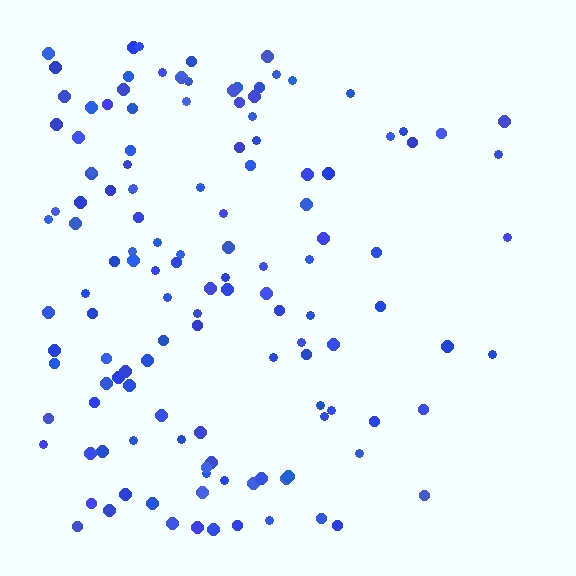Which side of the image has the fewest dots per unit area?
The right.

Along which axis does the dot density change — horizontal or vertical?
Horizontal.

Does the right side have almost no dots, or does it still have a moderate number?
Still a moderate number, just noticeably fewer than the left.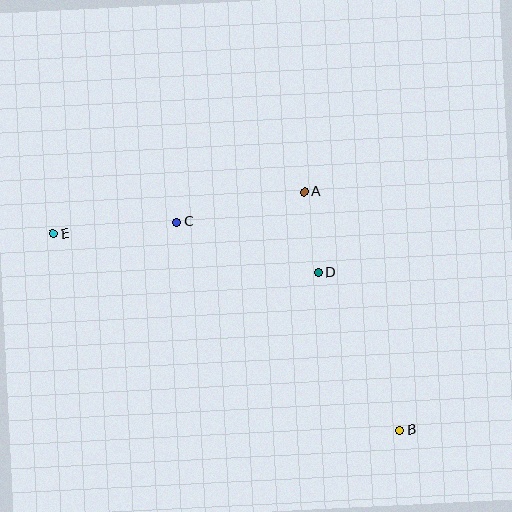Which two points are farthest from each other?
Points B and E are farthest from each other.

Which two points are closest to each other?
Points A and D are closest to each other.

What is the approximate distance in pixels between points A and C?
The distance between A and C is approximately 131 pixels.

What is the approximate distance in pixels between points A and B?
The distance between A and B is approximately 257 pixels.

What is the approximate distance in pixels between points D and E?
The distance between D and E is approximately 268 pixels.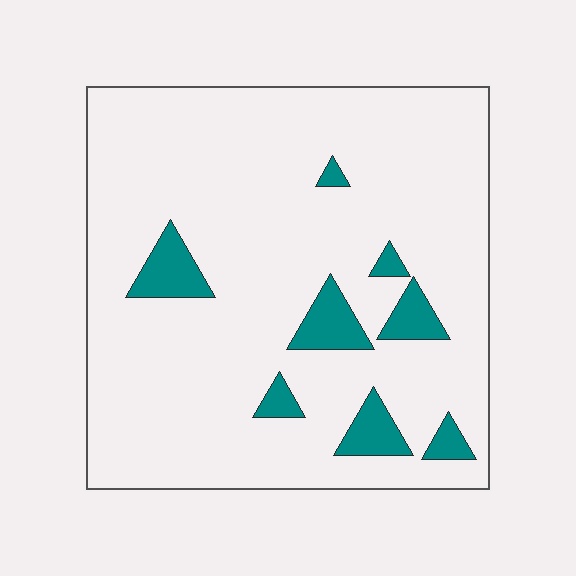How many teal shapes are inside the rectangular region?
8.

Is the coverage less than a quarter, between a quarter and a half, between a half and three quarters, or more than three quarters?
Less than a quarter.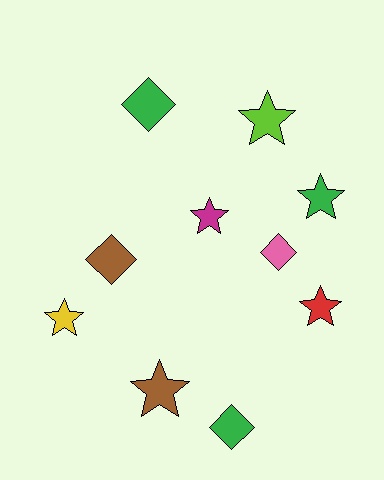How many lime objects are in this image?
There is 1 lime object.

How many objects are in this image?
There are 10 objects.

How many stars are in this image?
There are 6 stars.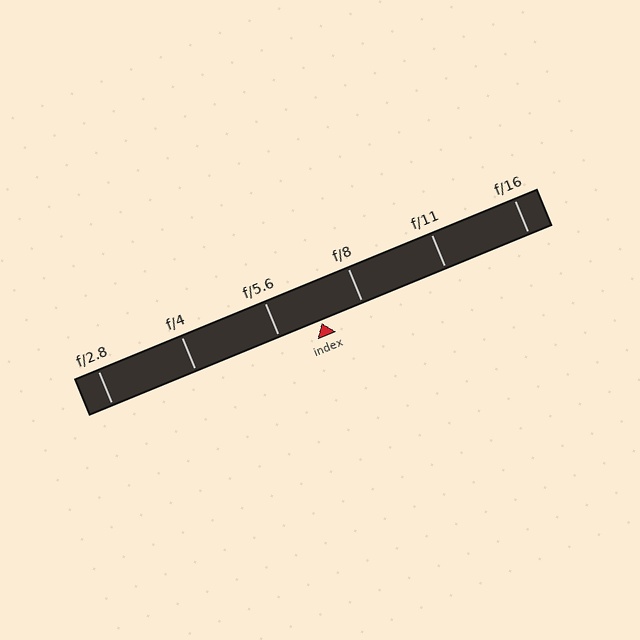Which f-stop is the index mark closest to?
The index mark is closest to f/8.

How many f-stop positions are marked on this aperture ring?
There are 6 f-stop positions marked.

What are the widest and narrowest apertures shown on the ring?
The widest aperture shown is f/2.8 and the narrowest is f/16.